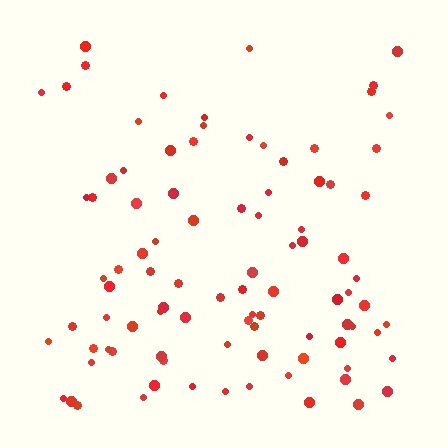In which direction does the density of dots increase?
From top to bottom, with the bottom side densest.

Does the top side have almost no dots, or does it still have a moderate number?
Still a moderate number, just noticeably fewer than the bottom.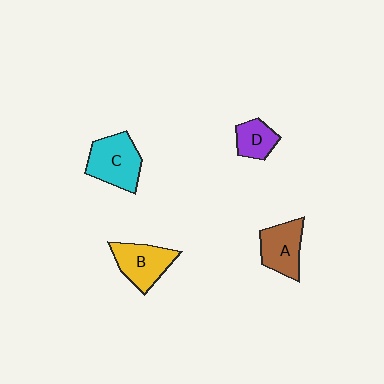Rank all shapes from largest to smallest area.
From largest to smallest: C (cyan), B (yellow), A (brown), D (purple).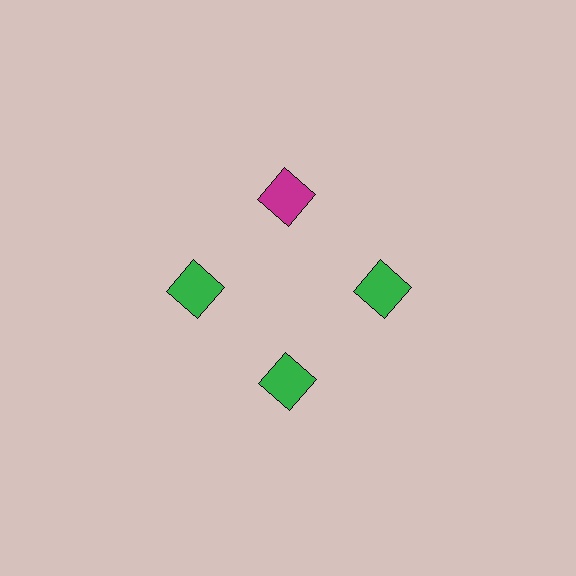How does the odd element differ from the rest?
It has a different color: magenta instead of green.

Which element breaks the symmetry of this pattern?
The magenta square at roughly the 12 o'clock position breaks the symmetry. All other shapes are green squares.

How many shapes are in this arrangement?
There are 4 shapes arranged in a ring pattern.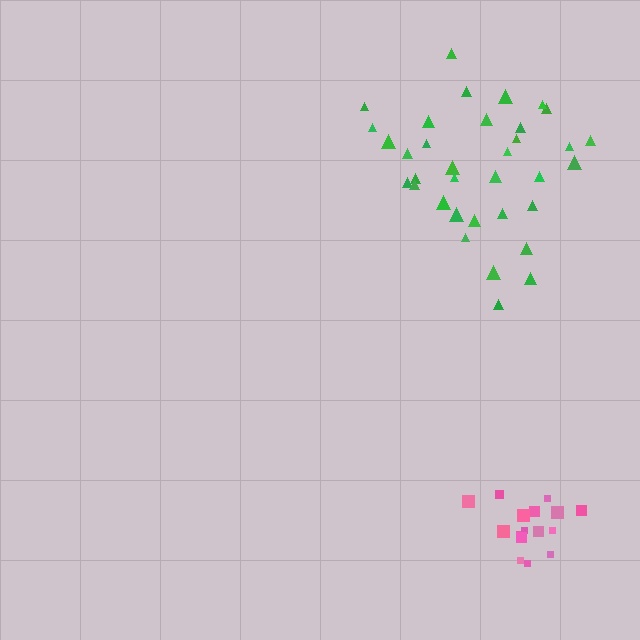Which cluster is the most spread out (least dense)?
Green.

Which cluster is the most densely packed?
Pink.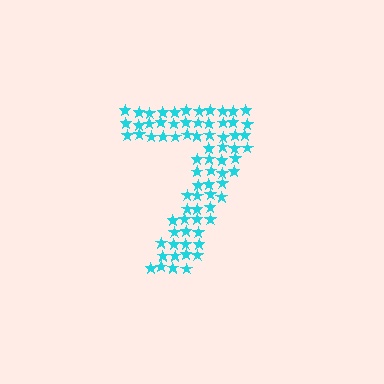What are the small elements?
The small elements are stars.